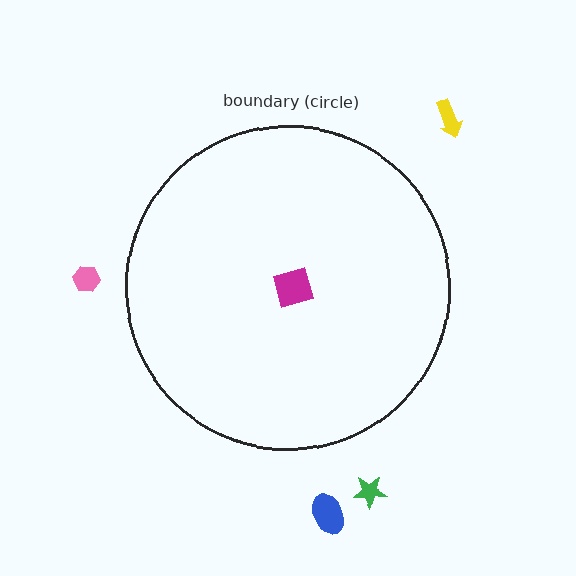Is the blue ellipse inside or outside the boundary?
Outside.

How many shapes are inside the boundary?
1 inside, 4 outside.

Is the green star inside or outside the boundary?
Outside.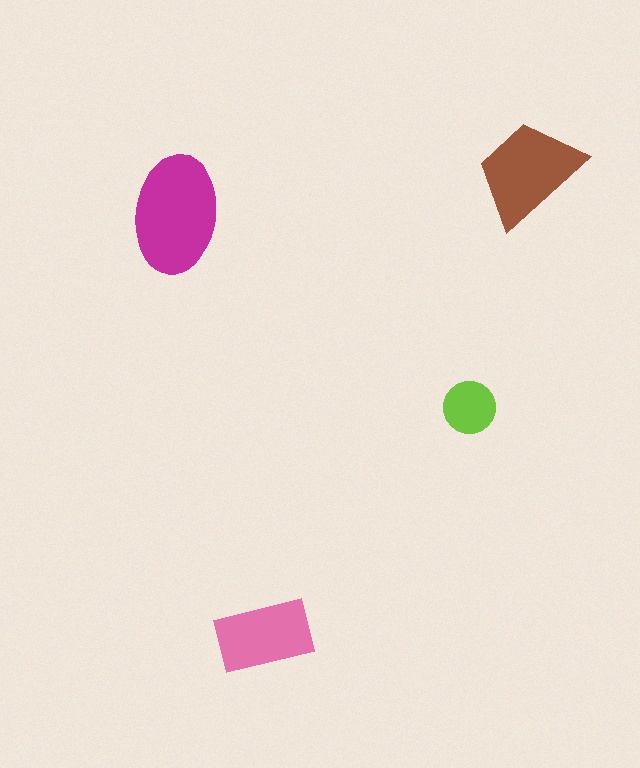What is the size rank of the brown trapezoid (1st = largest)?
2nd.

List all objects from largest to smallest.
The magenta ellipse, the brown trapezoid, the pink rectangle, the lime circle.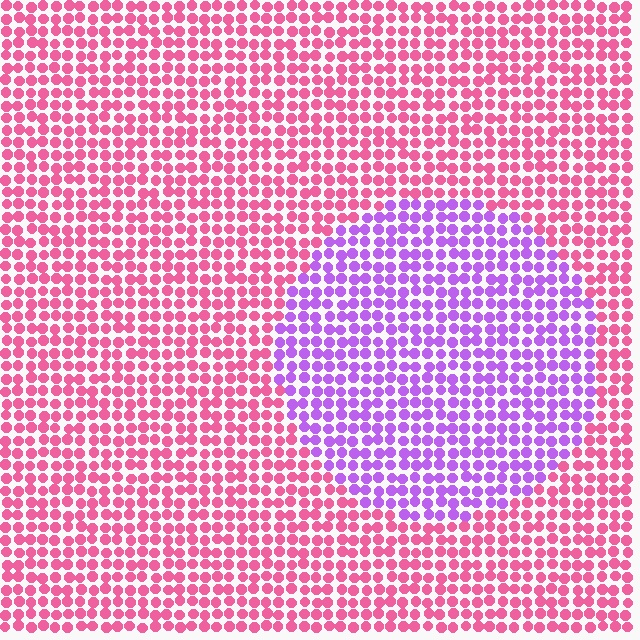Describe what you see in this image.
The image is filled with small pink elements in a uniform arrangement. A circle-shaped region is visible where the elements are tinted to a slightly different hue, forming a subtle color boundary.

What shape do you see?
I see a circle.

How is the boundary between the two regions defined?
The boundary is defined purely by a slight shift in hue (about 55 degrees). Spacing, size, and orientation are identical on both sides.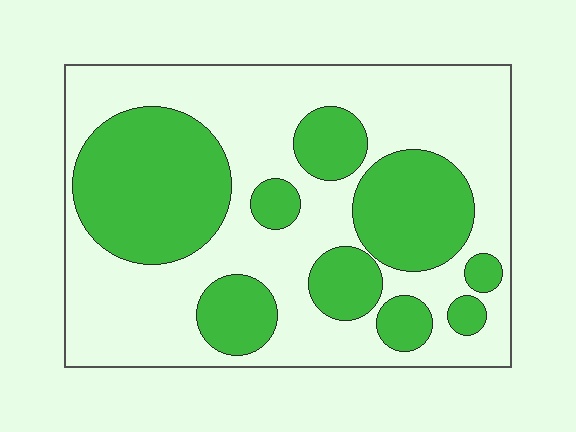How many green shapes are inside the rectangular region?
9.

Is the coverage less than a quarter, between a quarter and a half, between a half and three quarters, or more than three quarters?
Between a quarter and a half.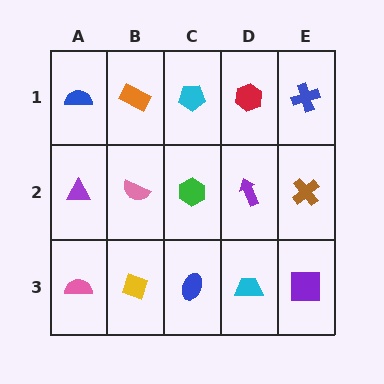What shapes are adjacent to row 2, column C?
A cyan pentagon (row 1, column C), a blue ellipse (row 3, column C), a pink semicircle (row 2, column B), a purple arrow (row 2, column D).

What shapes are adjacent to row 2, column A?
A blue semicircle (row 1, column A), a pink semicircle (row 3, column A), a pink semicircle (row 2, column B).